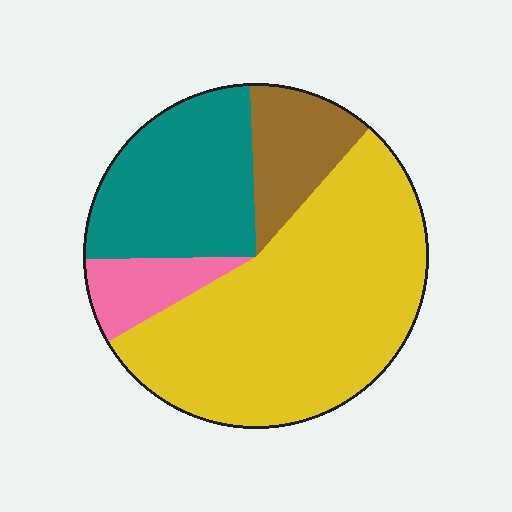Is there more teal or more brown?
Teal.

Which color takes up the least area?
Pink, at roughly 10%.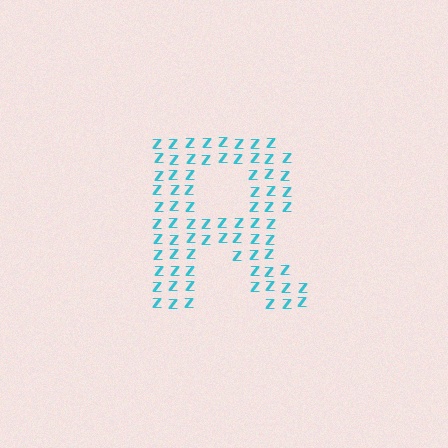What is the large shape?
The large shape is the letter R.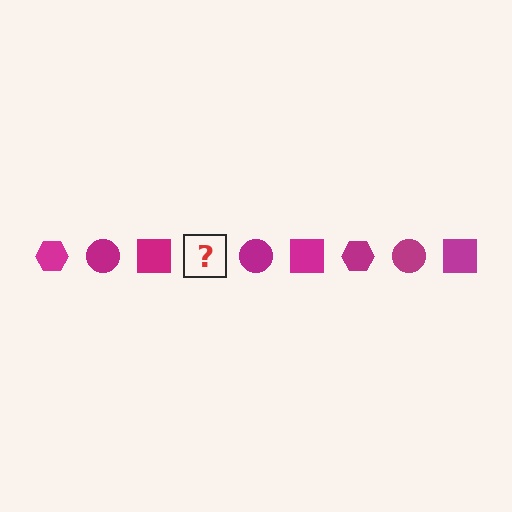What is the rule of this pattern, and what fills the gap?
The rule is that the pattern cycles through hexagon, circle, square shapes in magenta. The gap should be filled with a magenta hexagon.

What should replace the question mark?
The question mark should be replaced with a magenta hexagon.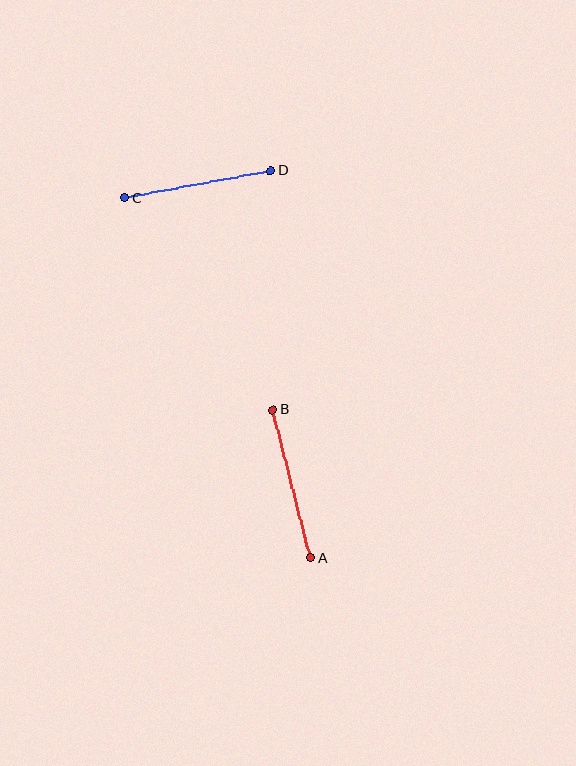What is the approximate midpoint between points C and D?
The midpoint is at approximately (197, 185) pixels.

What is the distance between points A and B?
The distance is approximately 153 pixels.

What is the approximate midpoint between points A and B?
The midpoint is at approximately (292, 484) pixels.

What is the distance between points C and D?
The distance is approximately 149 pixels.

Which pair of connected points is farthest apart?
Points A and B are farthest apart.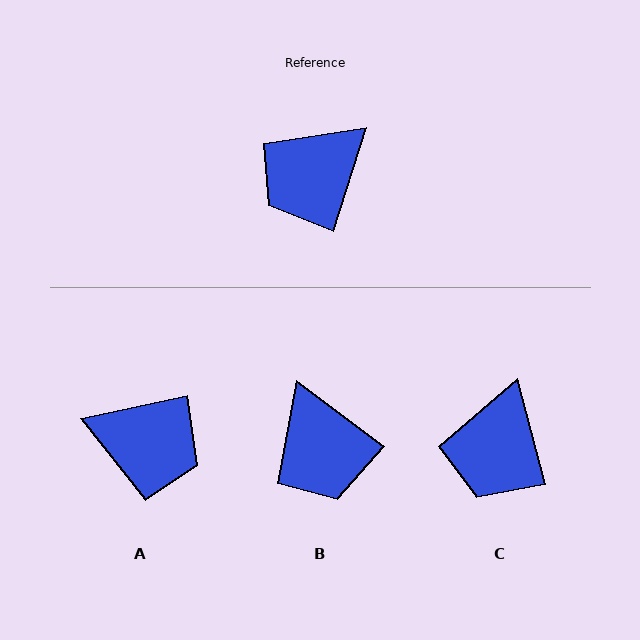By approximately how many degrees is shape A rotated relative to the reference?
Approximately 120 degrees counter-clockwise.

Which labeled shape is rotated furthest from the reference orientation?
A, about 120 degrees away.